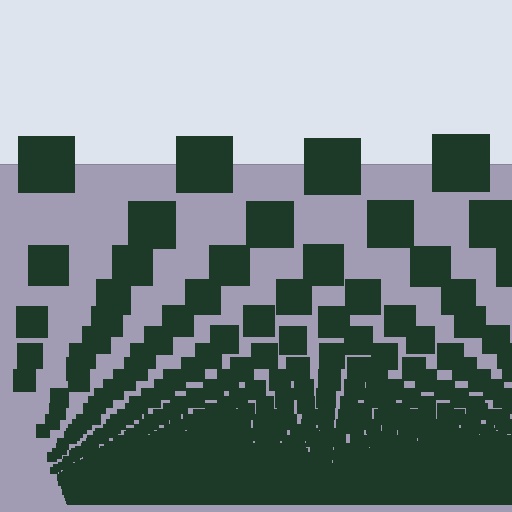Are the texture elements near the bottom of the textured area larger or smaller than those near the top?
Smaller. The gradient is inverted — elements near the bottom are smaller and denser.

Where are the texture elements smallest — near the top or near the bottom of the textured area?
Near the bottom.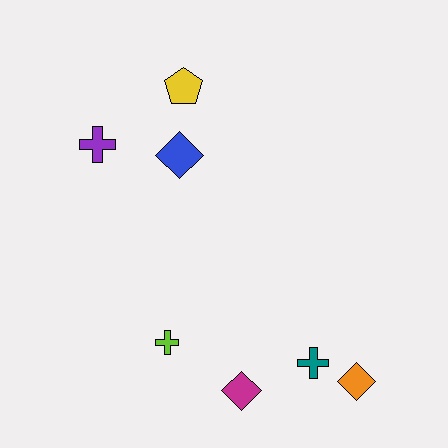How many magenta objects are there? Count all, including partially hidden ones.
There is 1 magenta object.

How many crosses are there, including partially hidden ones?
There are 3 crosses.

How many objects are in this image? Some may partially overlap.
There are 7 objects.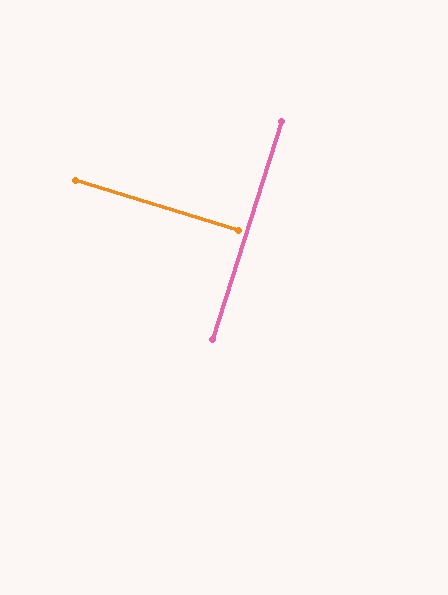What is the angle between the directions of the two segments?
Approximately 89 degrees.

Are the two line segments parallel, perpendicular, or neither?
Perpendicular — they meet at approximately 89°.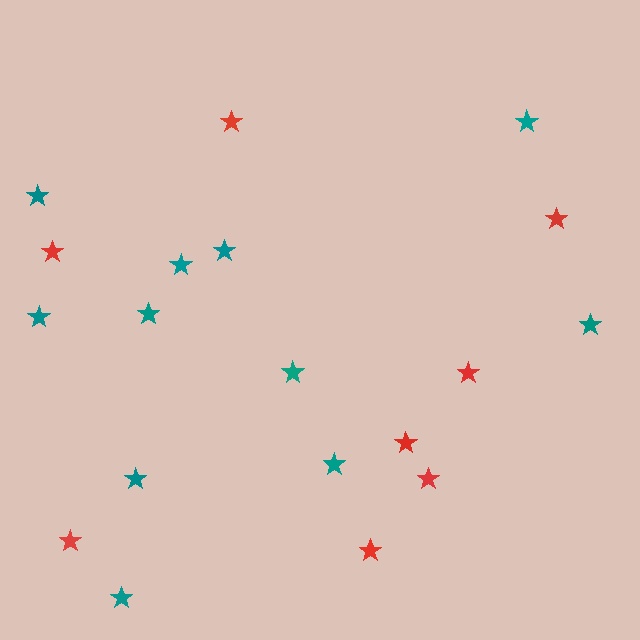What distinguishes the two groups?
There are 2 groups: one group of red stars (8) and one group of teal stars (11).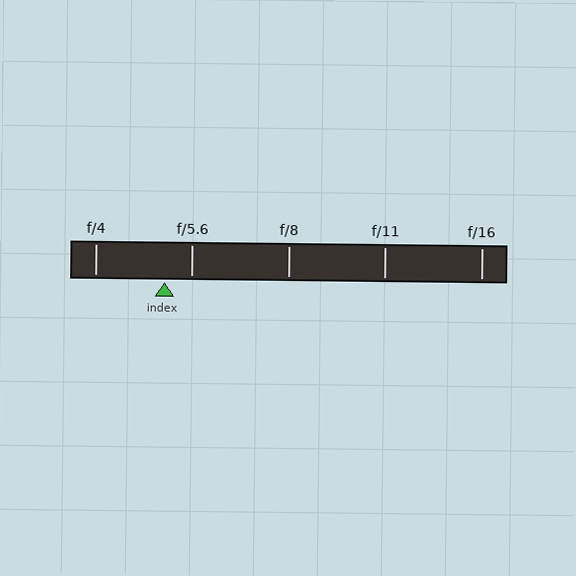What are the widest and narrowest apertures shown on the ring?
The widest aperture shown is f/4 and the narrowest is f/16.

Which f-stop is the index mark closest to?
The index mark is closest to f/5.6.